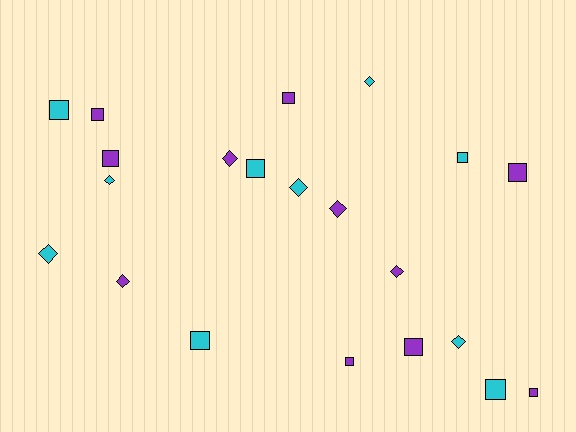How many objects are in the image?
There are 21 objects.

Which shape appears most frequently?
Square, with 12 objects.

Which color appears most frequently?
Purple, with 11 objects.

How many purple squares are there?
There are 7 purple squares.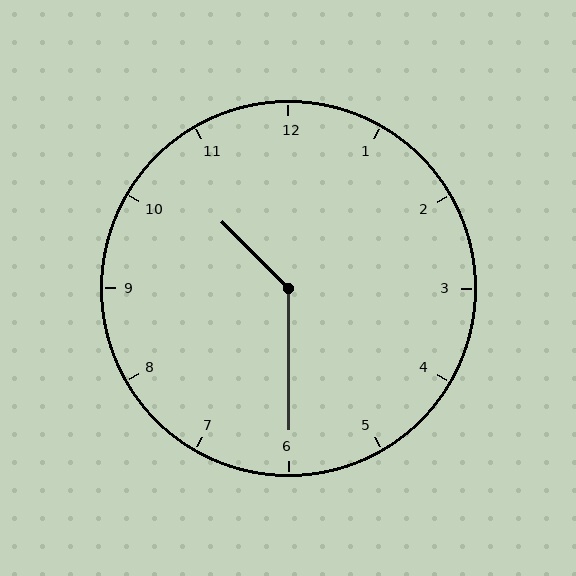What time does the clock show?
10:30.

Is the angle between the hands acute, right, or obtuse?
It is obtuse.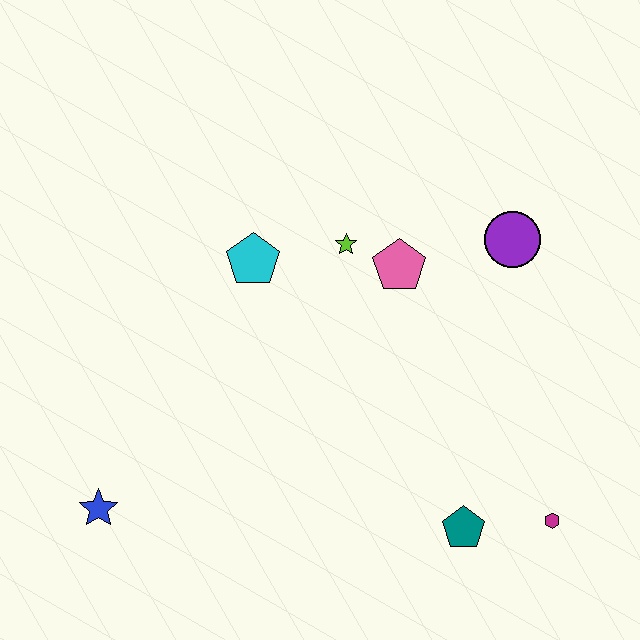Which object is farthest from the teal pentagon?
The blue star is farthest from the teal pentagon.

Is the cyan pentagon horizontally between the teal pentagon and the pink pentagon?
No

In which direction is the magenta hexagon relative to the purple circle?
The magenta hexagon is below the purple circle.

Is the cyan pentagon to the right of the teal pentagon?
No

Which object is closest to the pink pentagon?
The lime star is closest to the pink pentagon.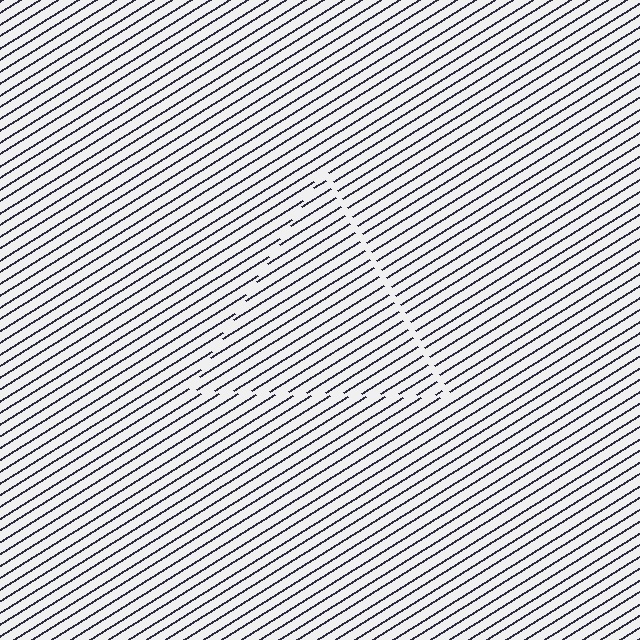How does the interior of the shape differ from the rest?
The interior of the shape contains the same grating, shifted by half a period — the contour is defined by the phase discontinuity where line-ends from the inner and outer gratings abut.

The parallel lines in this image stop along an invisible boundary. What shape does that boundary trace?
An illusory triangle. The interior of the shape contains the same grating, shifted by half a period — the contour is defined by the phase discontinuity where line-ends from the inner and outer gratings abut.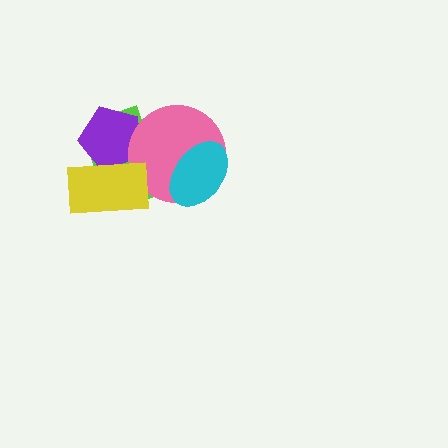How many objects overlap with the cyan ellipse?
2 objects overlap with the cyan ellipse.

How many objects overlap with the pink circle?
4 objects overlap with the pink circle.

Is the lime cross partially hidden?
Yes, it is partially covered by another shape.